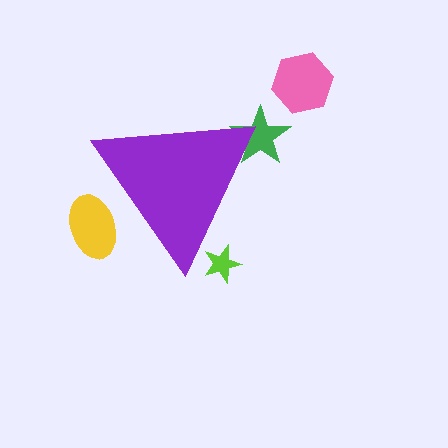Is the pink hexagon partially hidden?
No, the pink hexagon is fully visible.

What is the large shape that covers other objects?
A purple triangle.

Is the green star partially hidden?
Yes, the green star is partially hidden behind the purple triangle.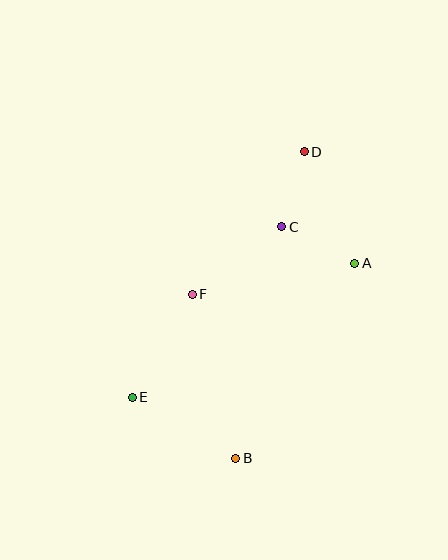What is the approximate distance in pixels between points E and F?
The distance between E and F is approximately 120 pixels.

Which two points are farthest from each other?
Points B and D are farthest from each other.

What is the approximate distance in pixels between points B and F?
The distance between B and F is approximately 170 pixels.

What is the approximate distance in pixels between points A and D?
The distance between A and D is approximately 123 pixels.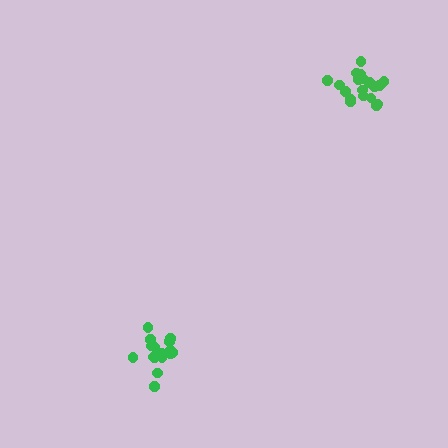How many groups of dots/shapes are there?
There are 2 groups.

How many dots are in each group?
Group 1: 20 dots, Group 2: 17 dots (37 total).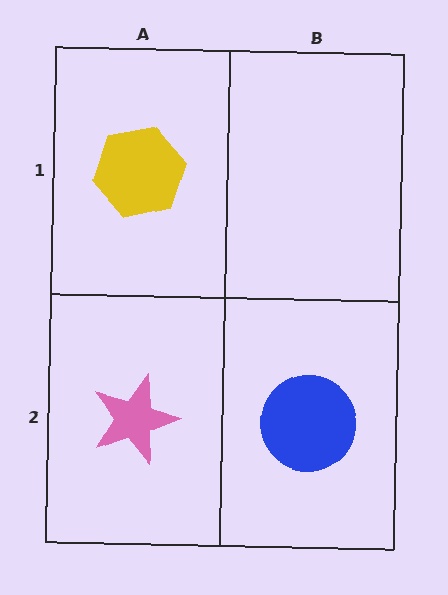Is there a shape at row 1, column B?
No, that cell is empty.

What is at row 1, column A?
A yellow hexagon.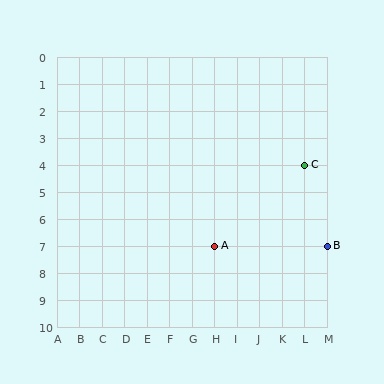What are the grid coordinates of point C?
Point C is at grid coordinates (L, 4).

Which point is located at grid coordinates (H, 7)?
Point A is at (H, 7).